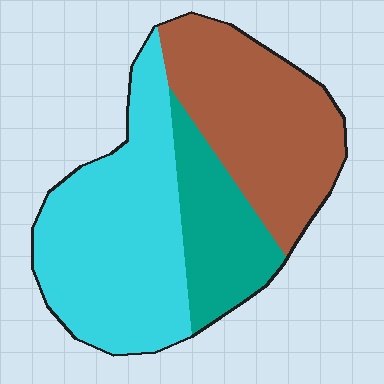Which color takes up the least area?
Teal, at roughly 20%.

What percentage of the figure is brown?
Brown covers 36% of the figure.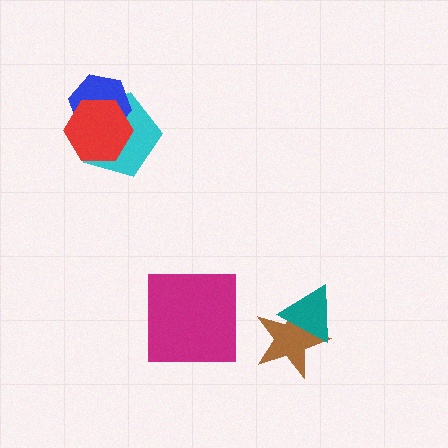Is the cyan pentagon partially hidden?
Yes, it is partially covered by another shape.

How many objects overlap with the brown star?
1 object overlaps with the brown star.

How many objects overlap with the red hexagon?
2 objects overlap with the red hexagon.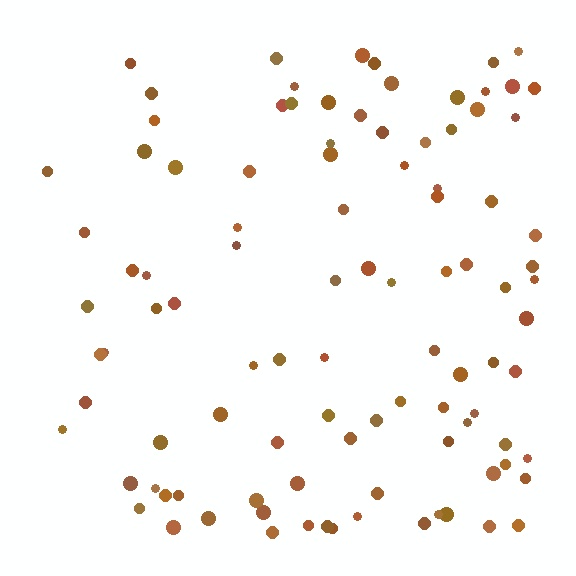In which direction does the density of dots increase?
From left to right, with the right side densest.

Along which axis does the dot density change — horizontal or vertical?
Horizontal.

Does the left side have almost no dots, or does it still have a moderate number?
Still a moderate number, just noticeably fewer than the right.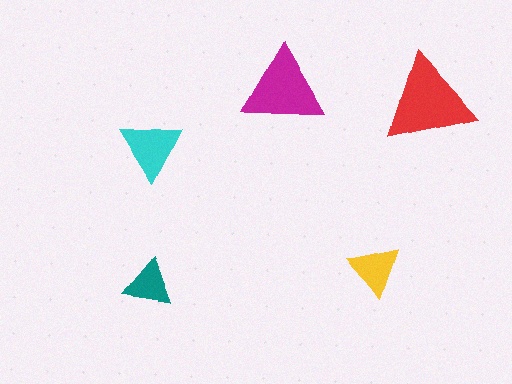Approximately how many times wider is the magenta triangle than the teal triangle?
About 1.5 times wider.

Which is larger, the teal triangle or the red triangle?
The red one.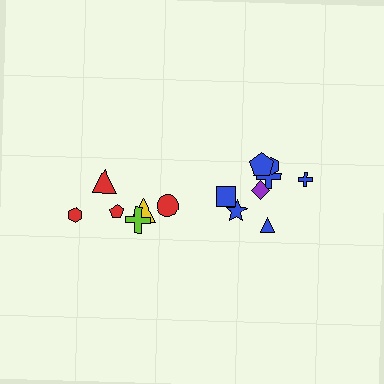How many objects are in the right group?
There are 8 objects.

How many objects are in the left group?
There are 6 objects.